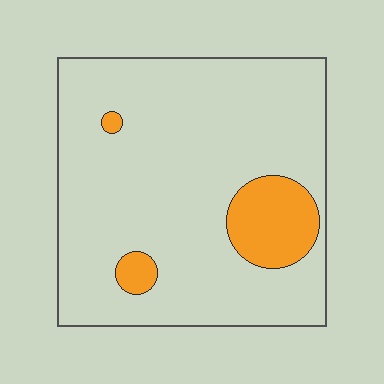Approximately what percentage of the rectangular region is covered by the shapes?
Approximately 10%.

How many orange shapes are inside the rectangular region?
3.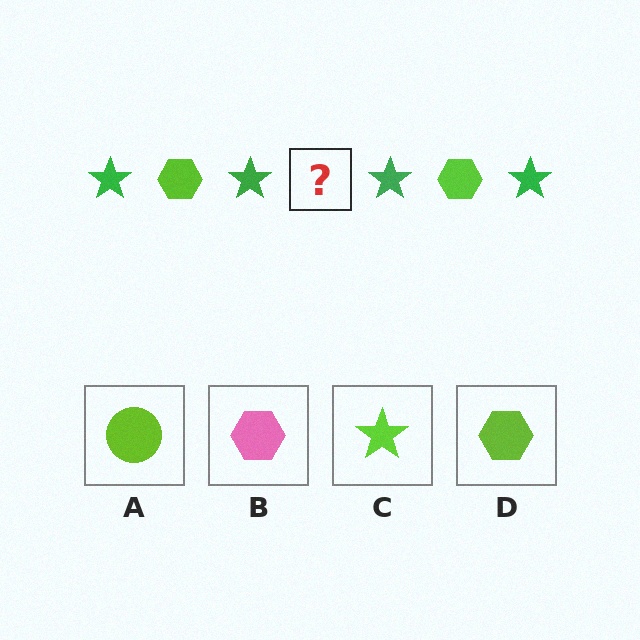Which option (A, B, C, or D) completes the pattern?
D.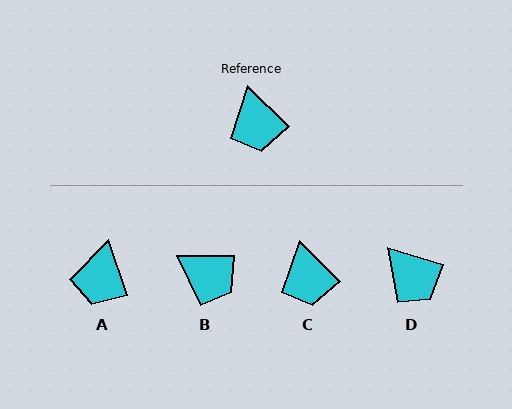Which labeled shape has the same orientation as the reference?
C.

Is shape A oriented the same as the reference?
No, it is off by about 27 degrees.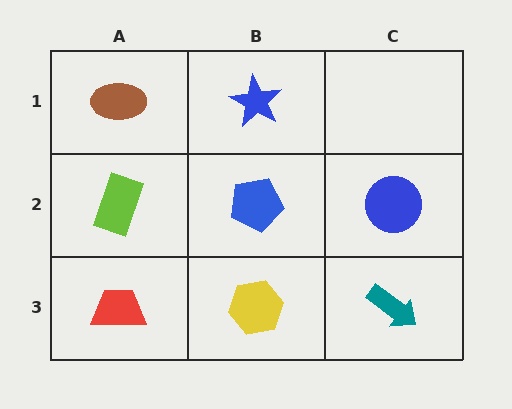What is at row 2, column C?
A blue circle.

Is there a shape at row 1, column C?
No, that cell is empty.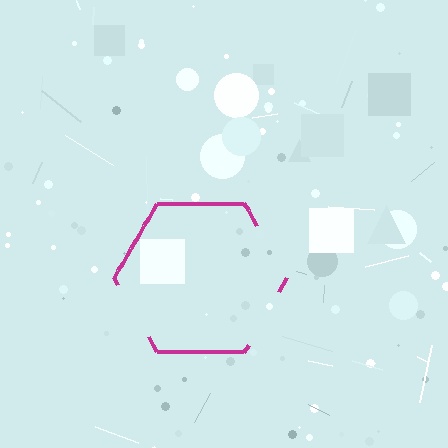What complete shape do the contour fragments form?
The contour fragments form a hexagon.